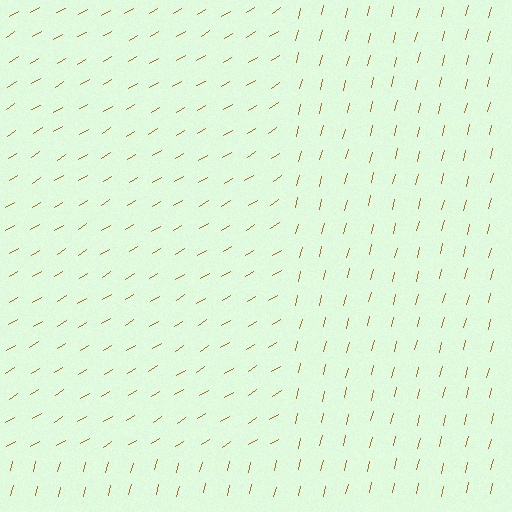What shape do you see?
I see a rectangle.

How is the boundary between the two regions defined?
The boundary is defined purely by a change in line orientation (approximately 45 degrees difference). All lines are the same color and thickness.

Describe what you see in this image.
The image is filled with small brown line segments. A rectangle region in the image has lines oriented differently from the surrounding lines, creating a visible texture boundary.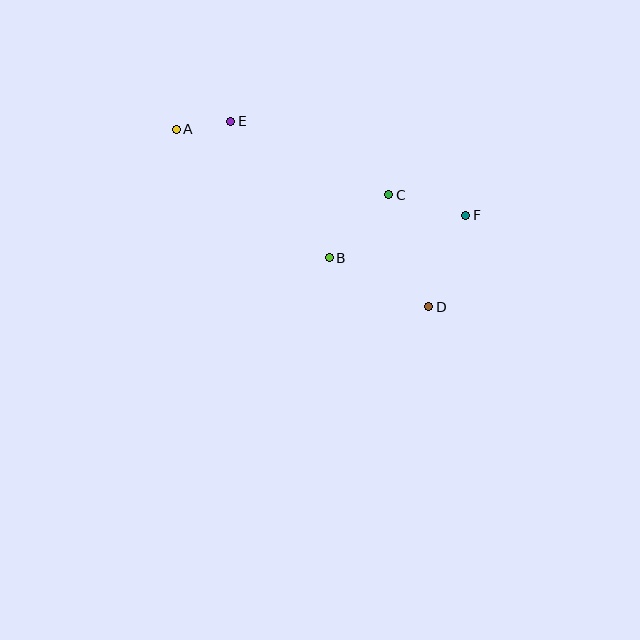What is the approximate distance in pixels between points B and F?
The distance between B and F is approximately 143 pixels.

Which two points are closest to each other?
Points A and E are closest to each other.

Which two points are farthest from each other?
Points A and D are farthest from each other.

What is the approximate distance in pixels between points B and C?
The distance between B and C is approximately 87 pixels.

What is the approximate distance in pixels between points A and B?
The distance between A and B is approximately 200 pixels.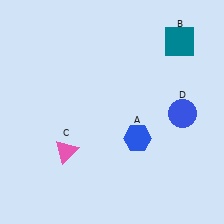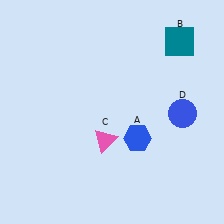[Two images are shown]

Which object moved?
The pink triangle (C) moved right.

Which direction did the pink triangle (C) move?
The pink triangle (C) moved right.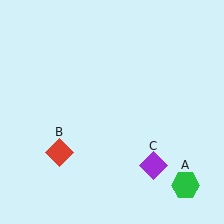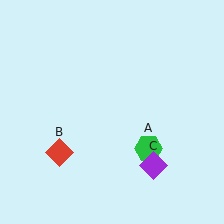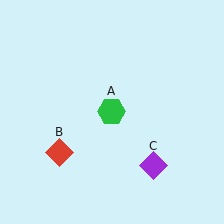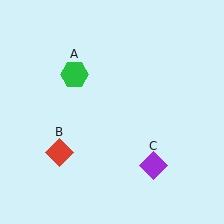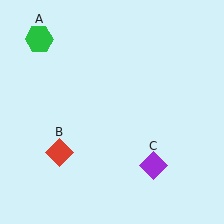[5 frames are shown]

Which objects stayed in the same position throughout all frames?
Red diamond (object B) and purple diamond (object C) remained stationary.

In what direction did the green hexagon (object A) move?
The green hexagon (object A) moved up and to the left.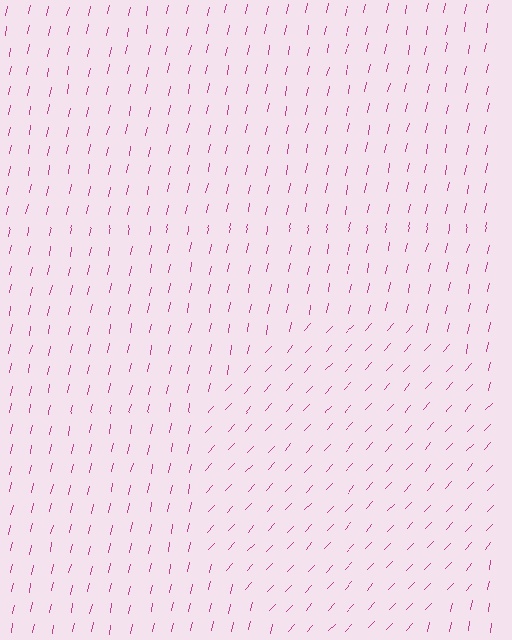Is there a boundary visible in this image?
Yes, there is a texture boundary formed by a change in line orientation.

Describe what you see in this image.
The image is filled with small magenta line segments. A circle region in the image has lines oriented differently from the surrounding lines, creating a visible texture boundary.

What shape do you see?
I see a circle.